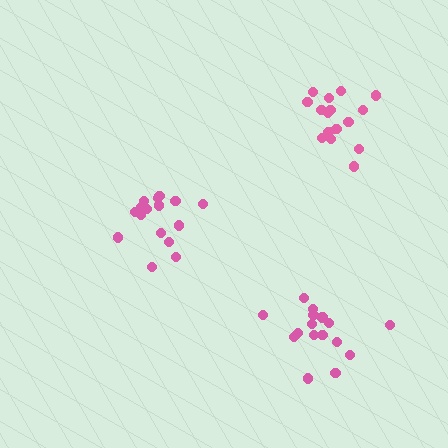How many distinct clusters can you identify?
There are 3 distinct clusters.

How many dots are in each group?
Group 1: 16 dots, Group 2: 16 dots, Group 3: 16 dots (48 total).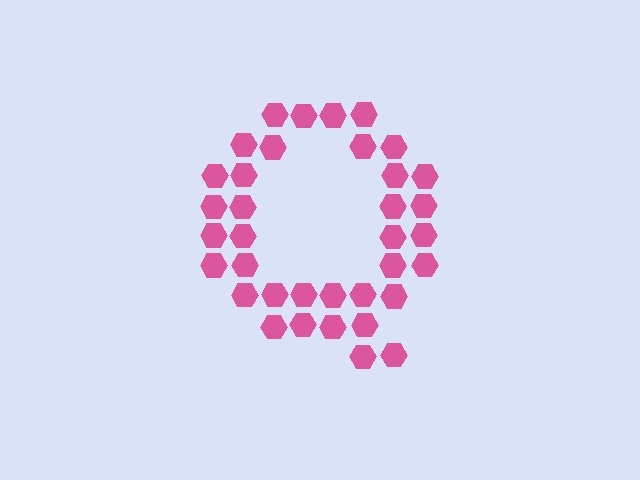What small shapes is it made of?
It is made of small hexagons.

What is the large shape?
The large shape is the letter Q.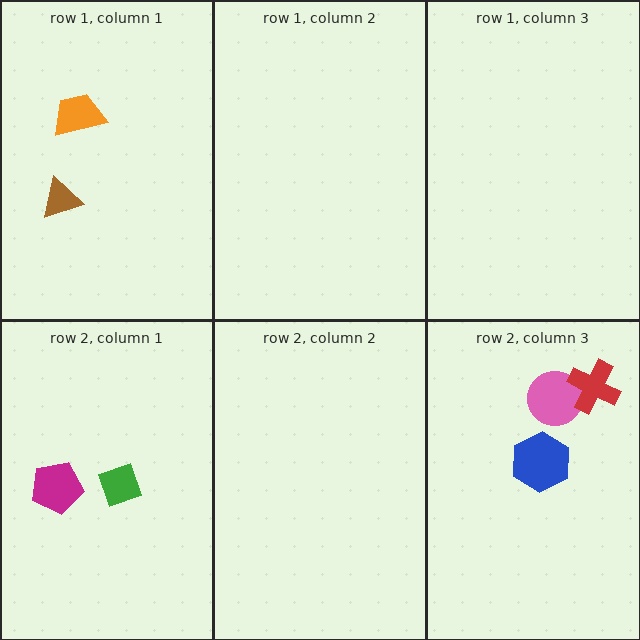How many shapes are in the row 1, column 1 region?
2.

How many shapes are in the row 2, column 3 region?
3.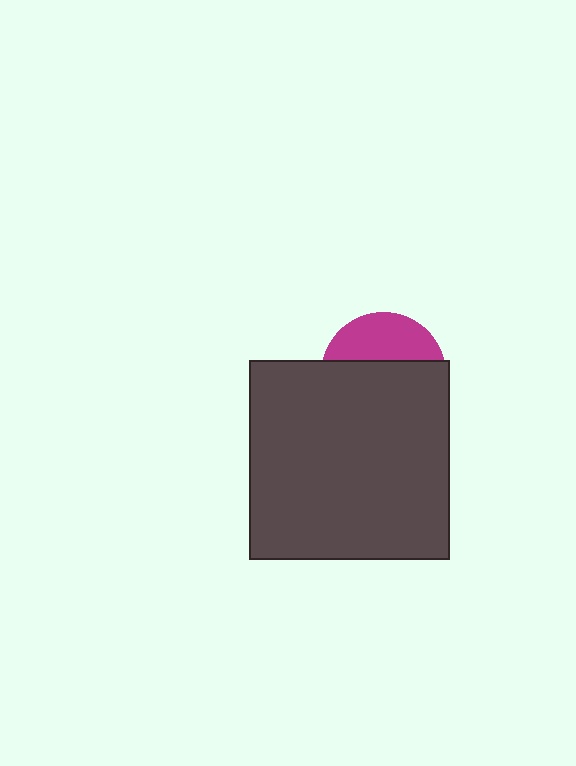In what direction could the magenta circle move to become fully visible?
The magenta circle could move up. That would shift it out from behind the dark gray square entirely.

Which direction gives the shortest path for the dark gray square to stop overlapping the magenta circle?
Moving down gives the shortest separation.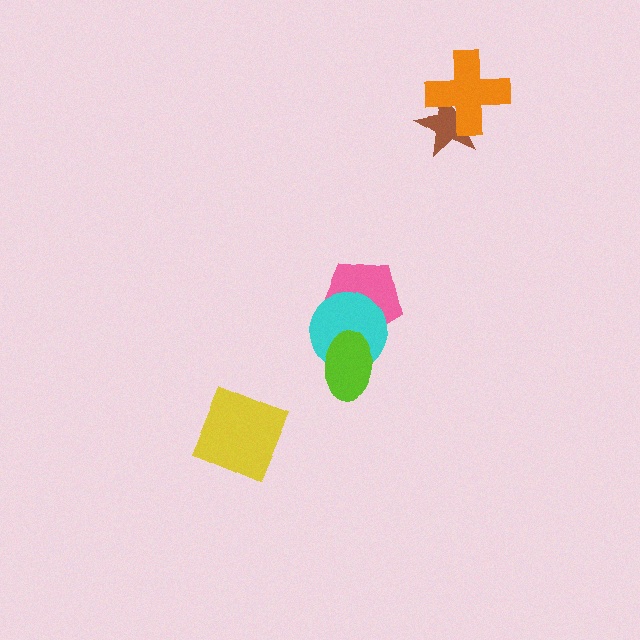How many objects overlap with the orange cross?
1 object overlaps with the orange cross.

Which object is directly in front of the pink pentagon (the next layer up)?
The cyan circle is directly in front of the pink pentagon.